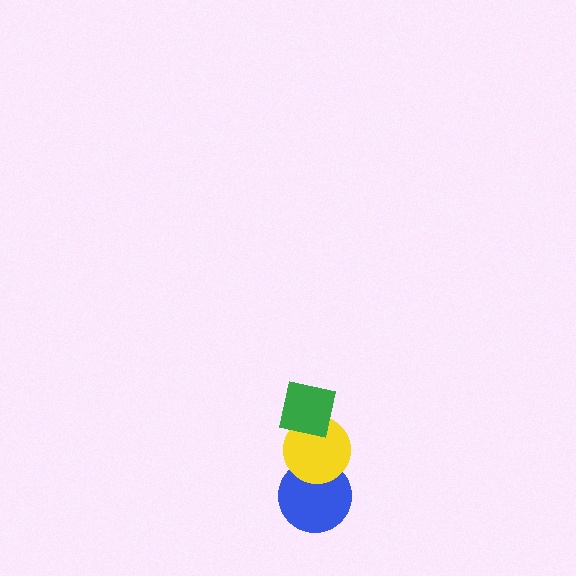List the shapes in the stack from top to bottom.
From top to bottom: the green square, the yellow circle, the blue circle.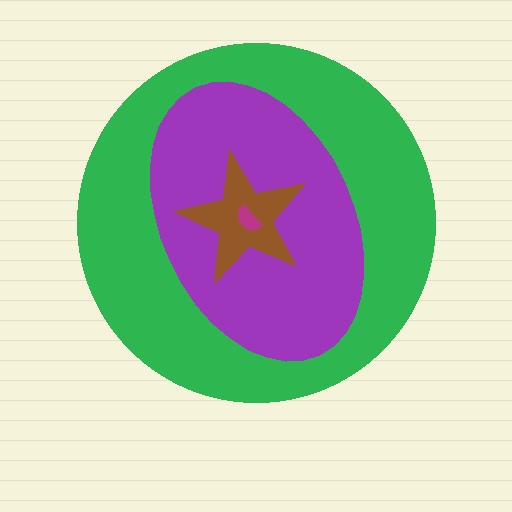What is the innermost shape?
The magenta semicircle.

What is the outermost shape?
The green circle.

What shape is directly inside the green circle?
The purple ellipse.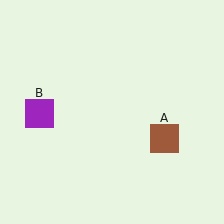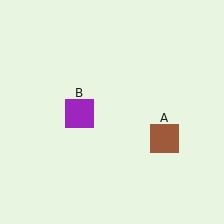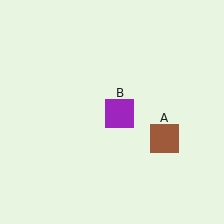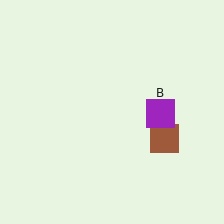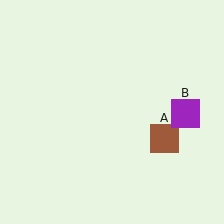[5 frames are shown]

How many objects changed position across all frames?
1 object changed position: purple square (object B).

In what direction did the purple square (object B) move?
The purple square (object B) moved right.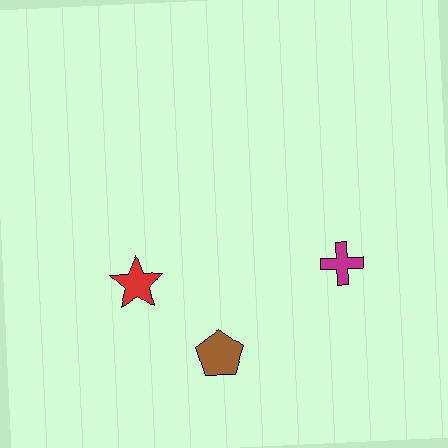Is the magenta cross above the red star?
Yes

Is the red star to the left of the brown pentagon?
Yes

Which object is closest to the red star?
The brown pentagon is closest to the red star.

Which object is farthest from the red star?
The magenta cross is farthest from the red star.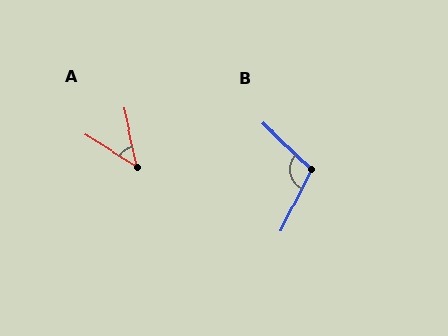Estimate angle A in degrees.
Approximately 46 degrees.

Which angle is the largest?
B, at approximately 108 degrees.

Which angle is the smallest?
A, at approximately 46 degrees.